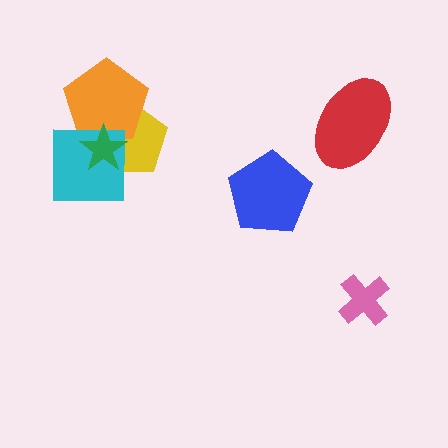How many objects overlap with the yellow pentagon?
3 objects overlap with the yellow pentagon.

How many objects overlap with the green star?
3 objects overlap with the green star.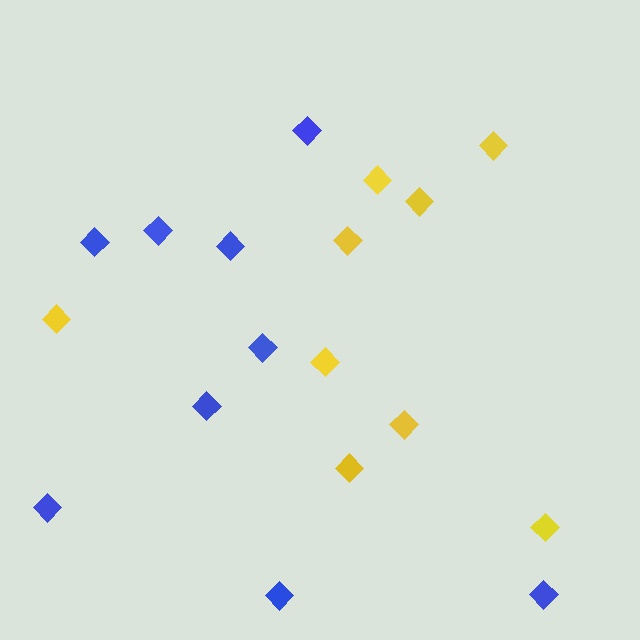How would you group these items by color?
There are 2 groups: one group of blue diamonds (9) and one group of yellow diamonds (9).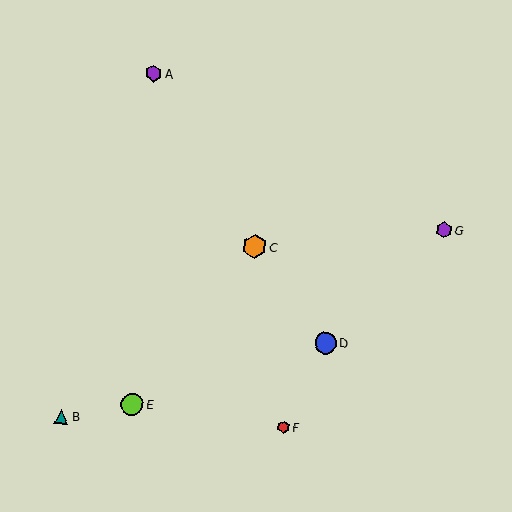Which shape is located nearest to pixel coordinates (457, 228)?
The purple hexagon (labeled G) at (444, 230) is nearest to that location.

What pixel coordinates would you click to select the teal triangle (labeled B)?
Click at (61, 417) to select the teal triangle B.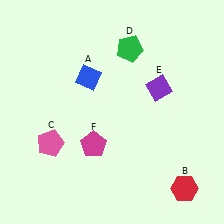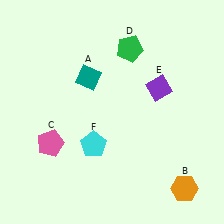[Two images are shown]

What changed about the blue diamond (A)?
In Image 1, A is blue. In Image 2, it changed to teal.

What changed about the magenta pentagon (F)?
In Image 1, F is magenta. In Image 2, it changed to cyan.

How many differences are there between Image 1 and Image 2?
There are 3 differences between the two images.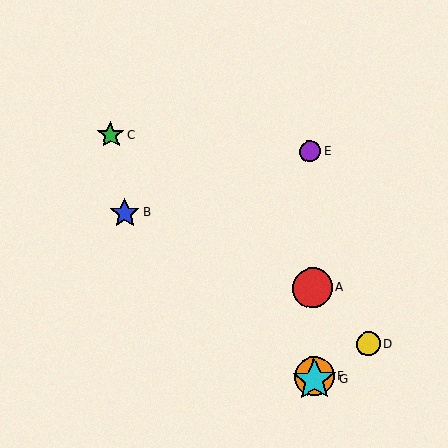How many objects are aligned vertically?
4 objects (A, E, F, G) are aligned vertically.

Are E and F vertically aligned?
Yes, both are at x≈310.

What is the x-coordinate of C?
Object C is at x≈111.